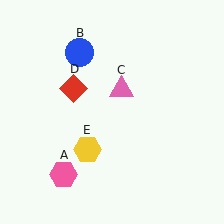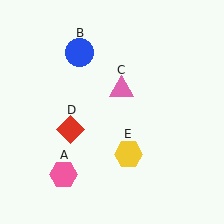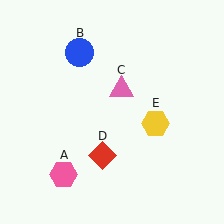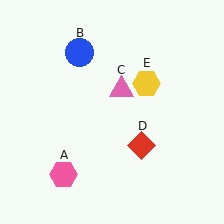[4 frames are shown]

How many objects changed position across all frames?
2 objects changed position: red diamond (object D), yellow hexagon (object E).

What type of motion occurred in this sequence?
The red diamond (object D), yellow hexagon (object E) rotated counterclockwise around the center of the scene.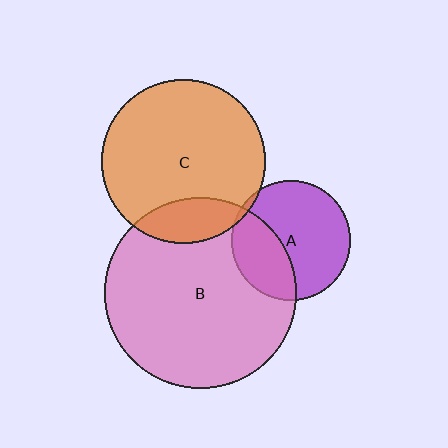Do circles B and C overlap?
Yes.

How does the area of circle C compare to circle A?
Approximately 1.9 times.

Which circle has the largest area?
Circle B (pink).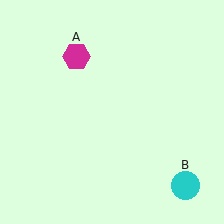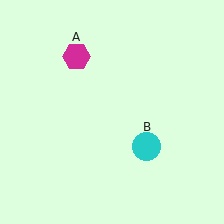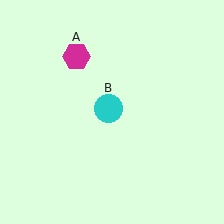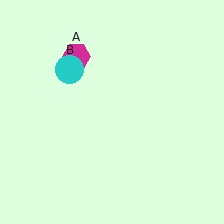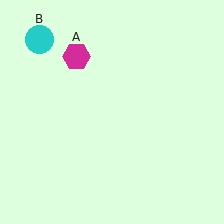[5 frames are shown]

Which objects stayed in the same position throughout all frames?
Magenta hexagon (object A) remained stationary.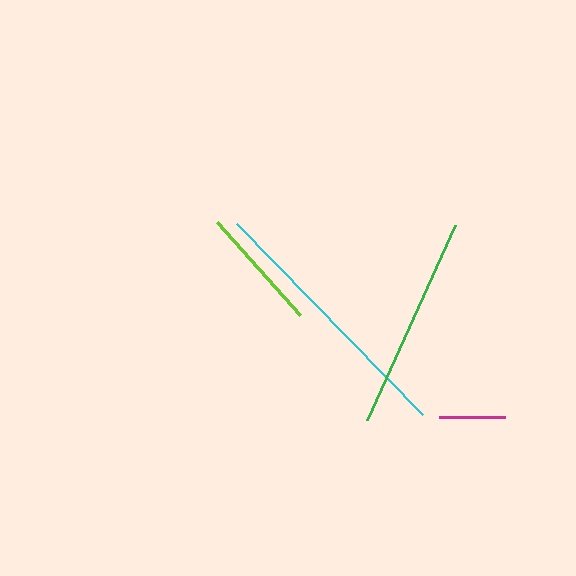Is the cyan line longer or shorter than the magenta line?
The cyan line is longer than the magenta line.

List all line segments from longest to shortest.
From longest to shortest: cyan, green, lime, magenta.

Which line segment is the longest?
The cyan line is the longest at approximately 267 pixels.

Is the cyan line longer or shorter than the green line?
The cyan line is longer than the green line.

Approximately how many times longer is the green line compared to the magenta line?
The green line is approximately 3.2 times the length of the magenta line.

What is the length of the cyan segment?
The cyan segment is approximately 267 pixels long.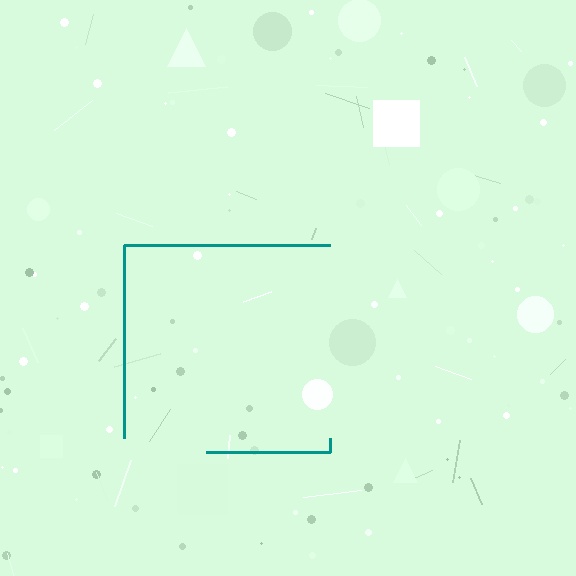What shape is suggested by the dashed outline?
The dashed outline suggests a square.